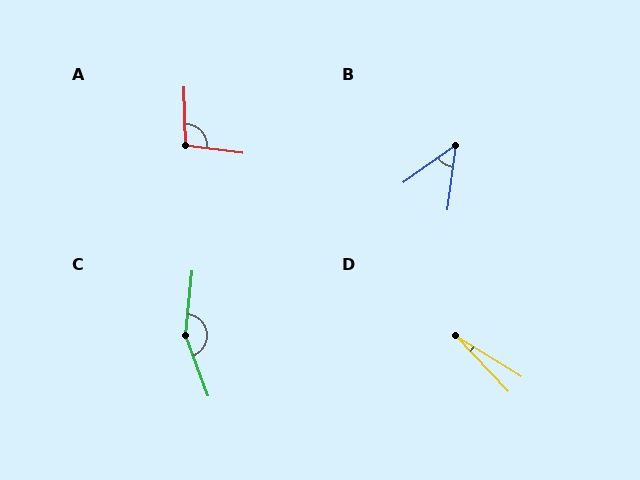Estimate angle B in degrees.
Approximately 46 degrees.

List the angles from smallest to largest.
D (15°), B (46°), A (98°), C (153°).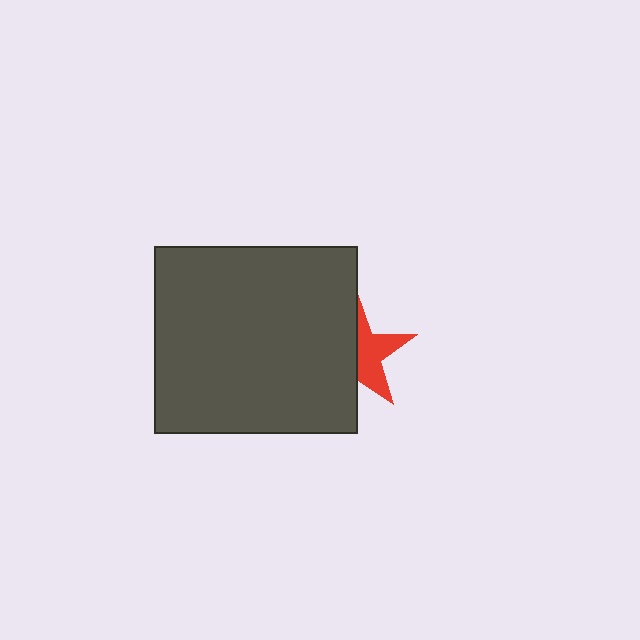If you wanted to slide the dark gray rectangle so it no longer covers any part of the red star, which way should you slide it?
Slide it left — that is the most direct way to separate the two shapes.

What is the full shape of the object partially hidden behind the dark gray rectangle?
The partially hidden object is a red star.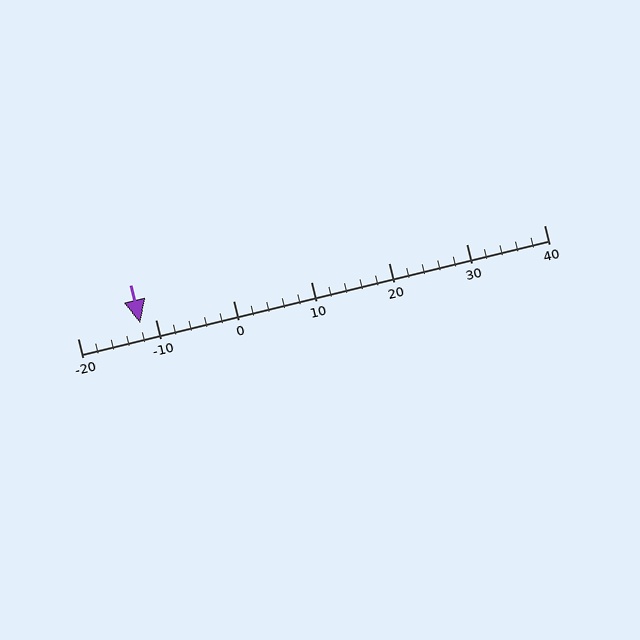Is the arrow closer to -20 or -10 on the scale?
The arrow is closer to -10.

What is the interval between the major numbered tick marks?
The major tick marks are spaced 10 units apart.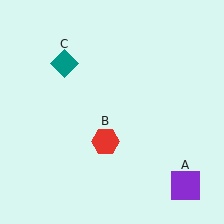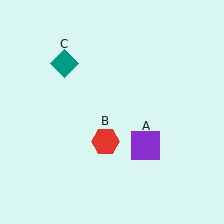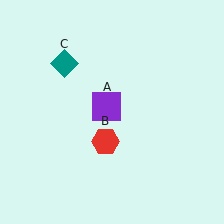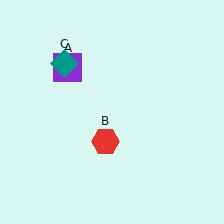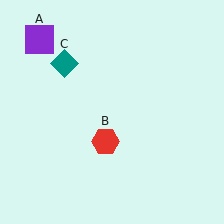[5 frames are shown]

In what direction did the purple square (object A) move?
The purple square (object A) moved up and to the left.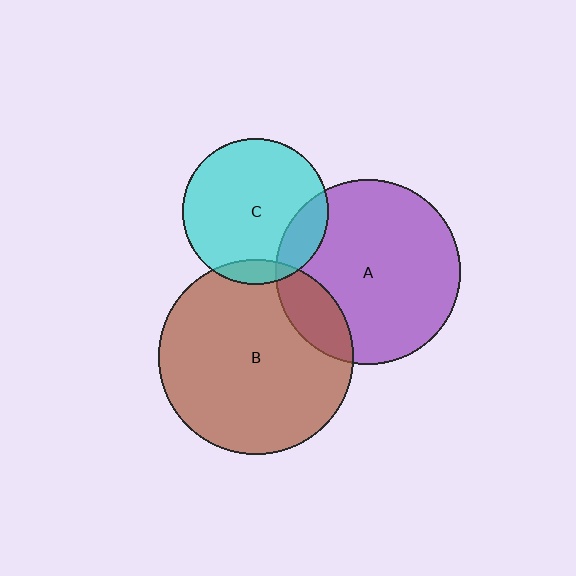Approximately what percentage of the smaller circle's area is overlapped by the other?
Approximately 15%.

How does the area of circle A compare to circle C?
Approximately 1.6 times.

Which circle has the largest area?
Circle B (brown).